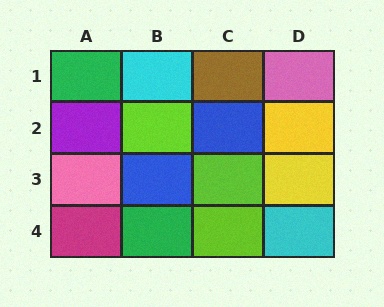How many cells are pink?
2 cells are pink.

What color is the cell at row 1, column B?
Cyan.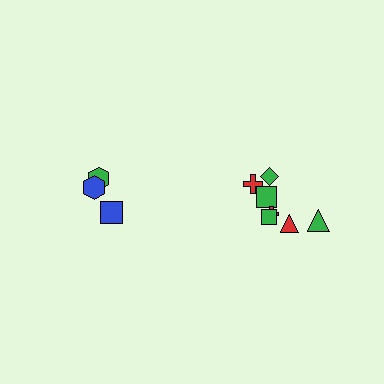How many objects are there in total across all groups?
There are 10 objects.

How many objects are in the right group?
There are 7 objects.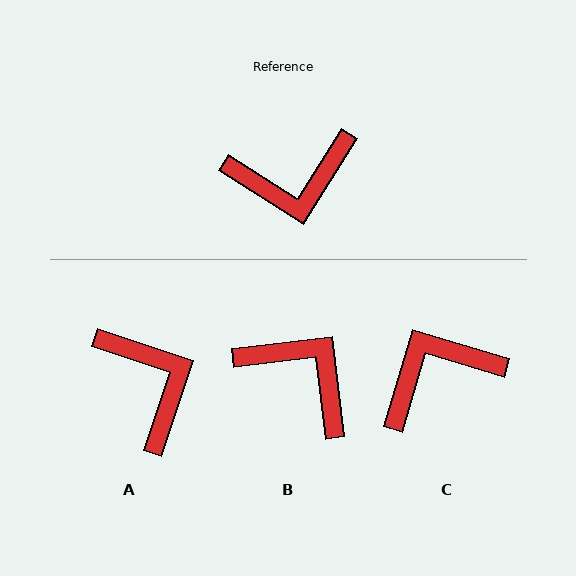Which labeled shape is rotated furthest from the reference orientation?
C, about 165 degrees away.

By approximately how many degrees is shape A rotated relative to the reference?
Approximately 104 degrees counter-clockwise.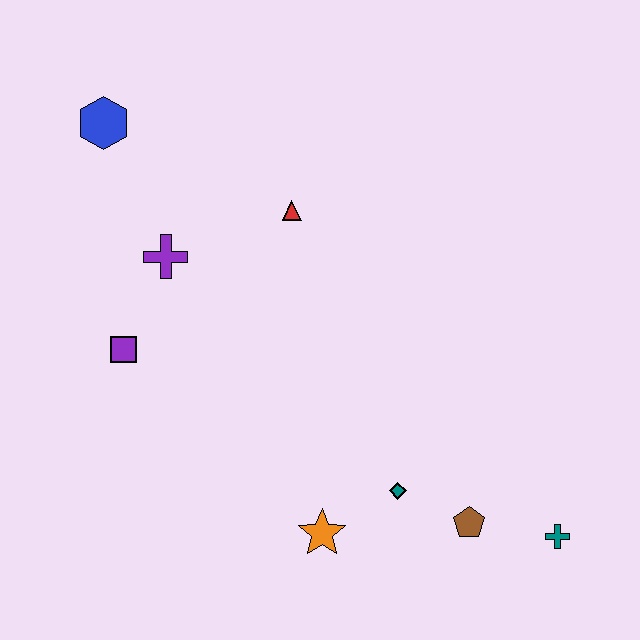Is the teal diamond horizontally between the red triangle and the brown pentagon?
Yes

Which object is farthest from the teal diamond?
The blue hexagon is farthest from the teal diamond.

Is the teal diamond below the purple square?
Yes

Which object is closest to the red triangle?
The purple cross is closest to the red triangle.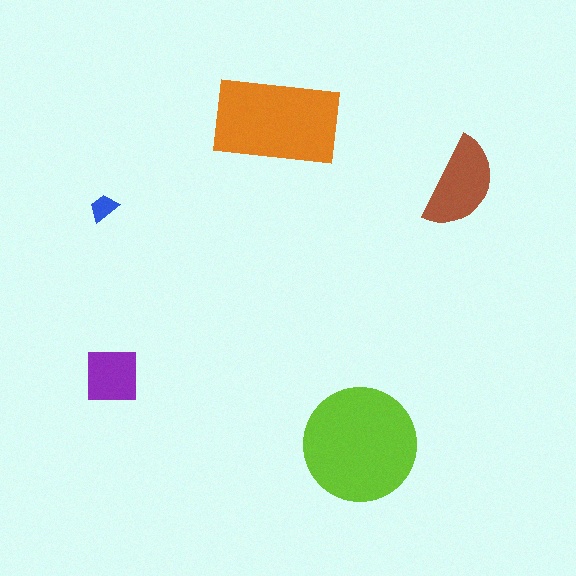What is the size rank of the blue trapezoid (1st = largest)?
5th.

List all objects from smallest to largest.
The blue trapezoid, the purple square, the brown semicircle, the orange rectangle, the lime circle.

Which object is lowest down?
The lime circle is bottommost.